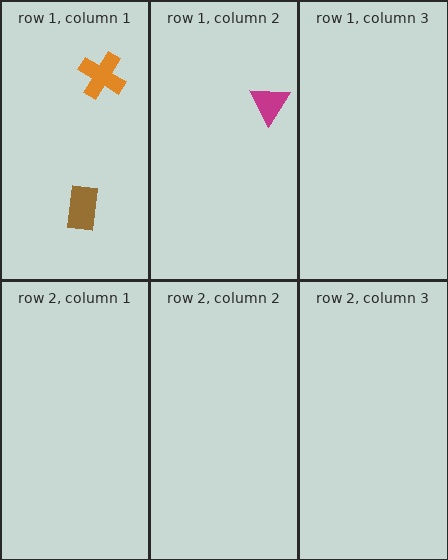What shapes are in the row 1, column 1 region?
The brown rectangle, the orange cross.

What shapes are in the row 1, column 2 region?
The magenta triangle.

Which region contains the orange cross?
The row 1, column 1 region.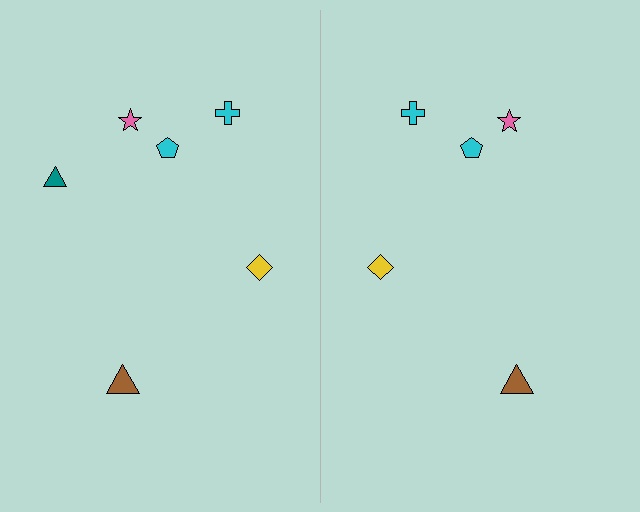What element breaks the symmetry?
A teal triangle is missing from the right side.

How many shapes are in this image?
There are 11 shapes in this image.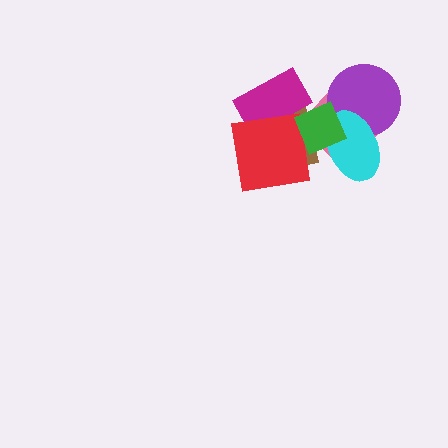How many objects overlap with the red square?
3 objects overlap with the red square.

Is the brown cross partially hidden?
Yes, it is partially covered by another shape.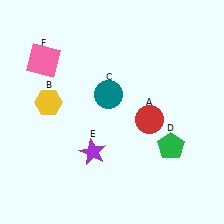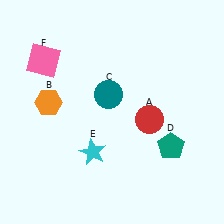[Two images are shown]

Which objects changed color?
B changed from yellow to orange. D changed from green to teal. E changed from purple to cyan.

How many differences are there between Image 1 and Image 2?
There are 3 differences between the two images.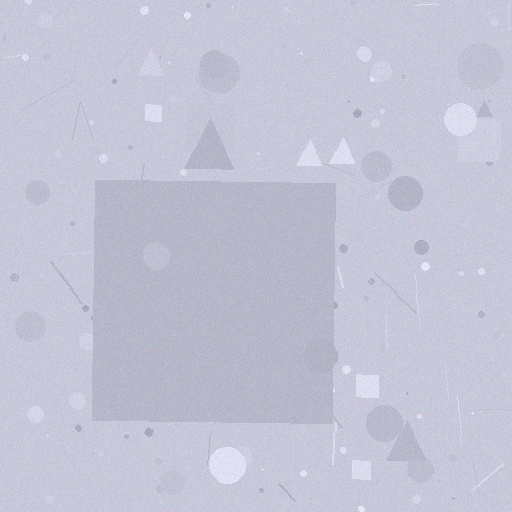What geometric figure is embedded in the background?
A square is embedded in the background.